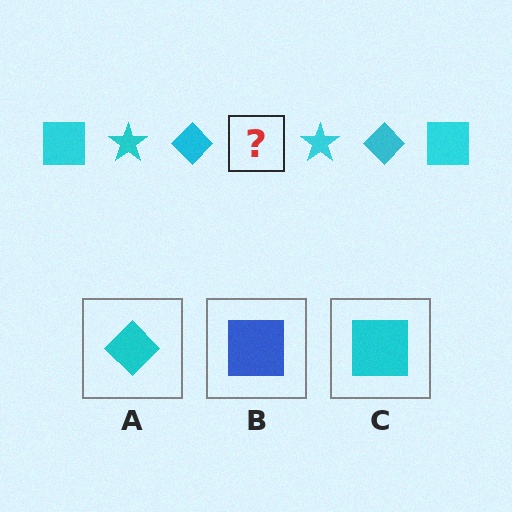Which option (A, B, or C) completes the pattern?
C.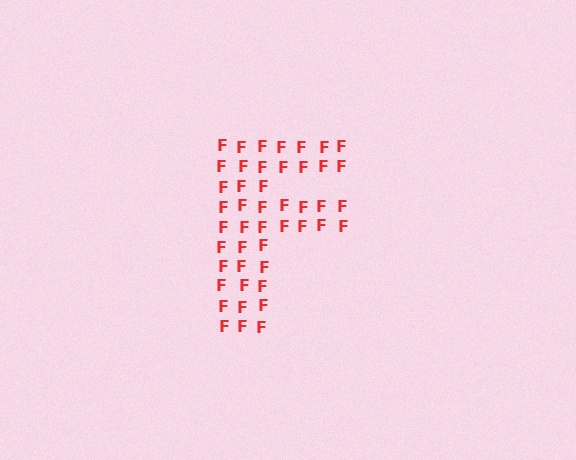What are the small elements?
The small elements are letter F's.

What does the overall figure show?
The overall figure shows the letter F.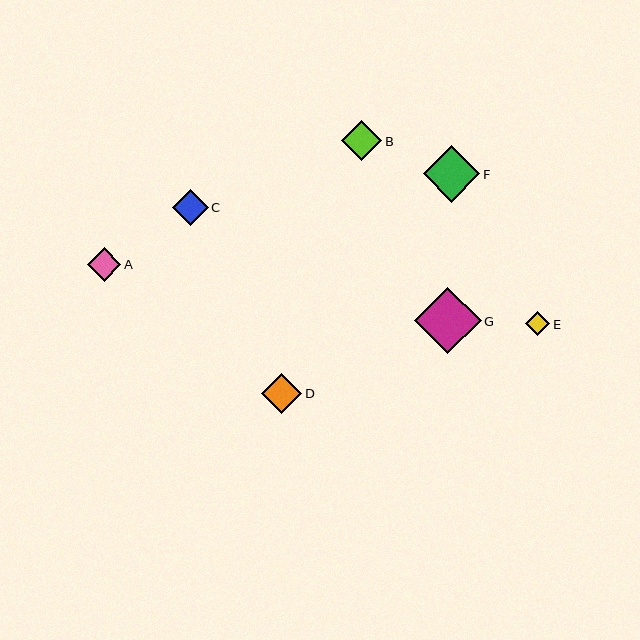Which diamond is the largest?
Diamond G is the largest with a size of approximately 67 pixels.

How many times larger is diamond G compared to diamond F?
Diamond G is approximately 1.2 times the size of diamond F.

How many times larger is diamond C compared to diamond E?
Diamond C is approximately 1.4 times the size of diamond E.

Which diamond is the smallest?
Diamond E is the smallest with a size of approximately 24 pixels.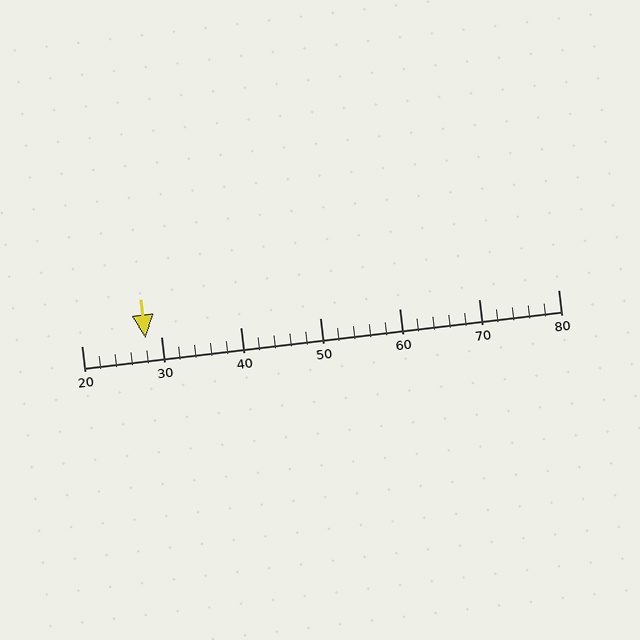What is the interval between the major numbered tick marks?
The major tick marks are spaced 10 units apart.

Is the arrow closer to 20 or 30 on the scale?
The arrow is closer to 30.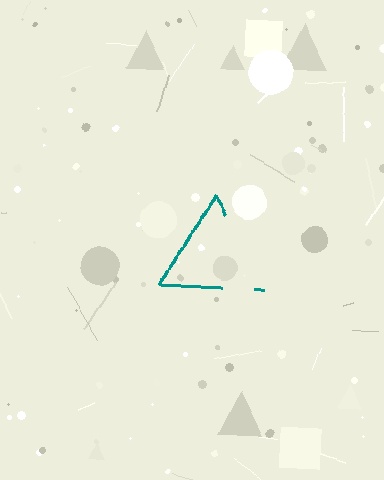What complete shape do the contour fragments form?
The contour fragments form a triangle.